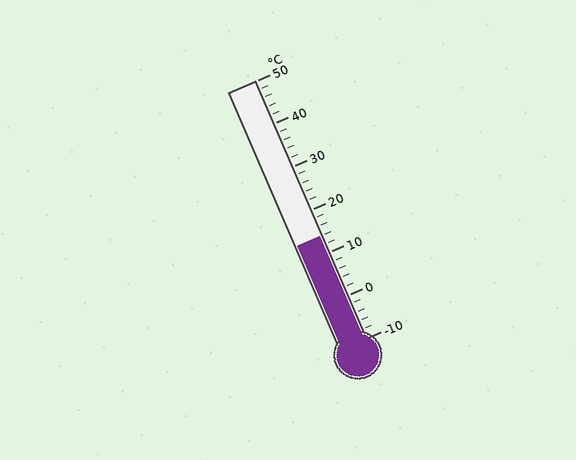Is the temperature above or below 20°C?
The temperature is below 20°C.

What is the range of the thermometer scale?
The thermometer scale ranges from -10°C to 50°C.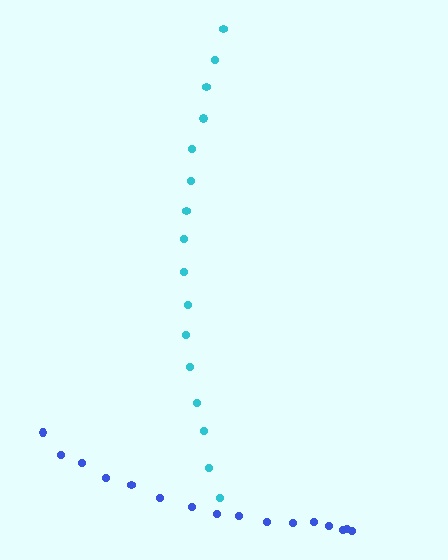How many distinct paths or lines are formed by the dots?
There are 2 distinct paths.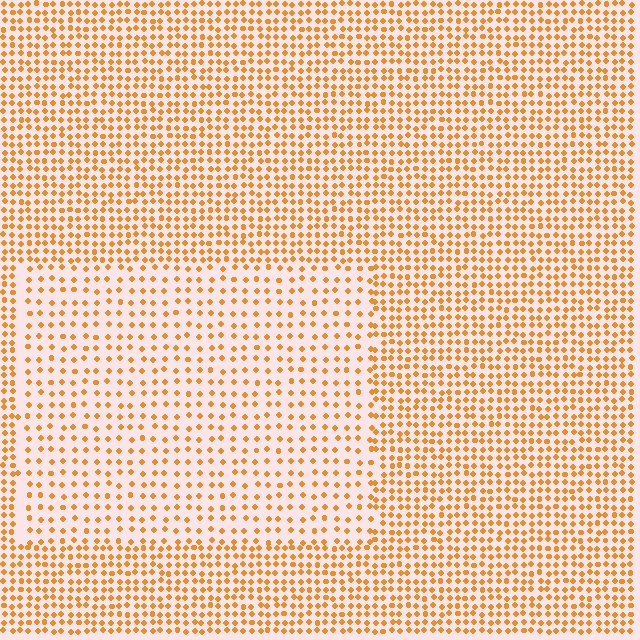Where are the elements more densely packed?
The elements are more densely packed outside the rectangle boundary.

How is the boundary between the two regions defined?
The boundary is defined by a change in element density (approximately 1.9x ratio). All elements are the same color, size, and shape.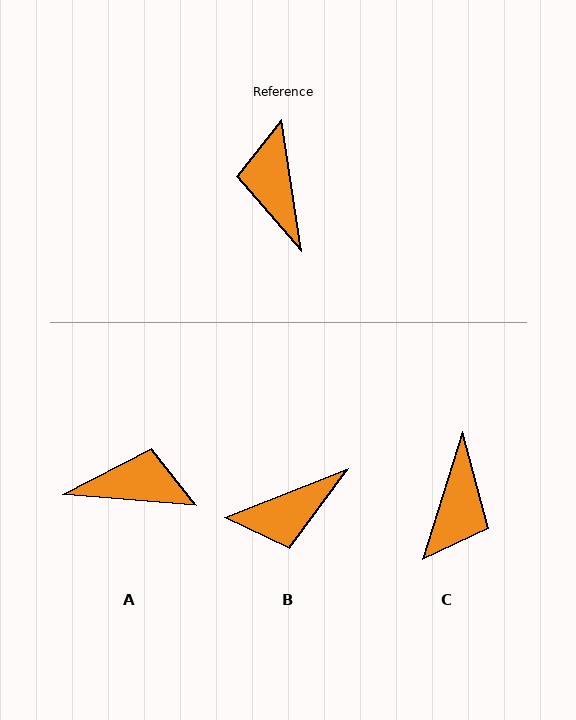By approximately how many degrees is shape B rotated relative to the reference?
Approximately 103 degrees counter-clockwise.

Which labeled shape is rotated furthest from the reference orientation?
C, about 154 degrees away.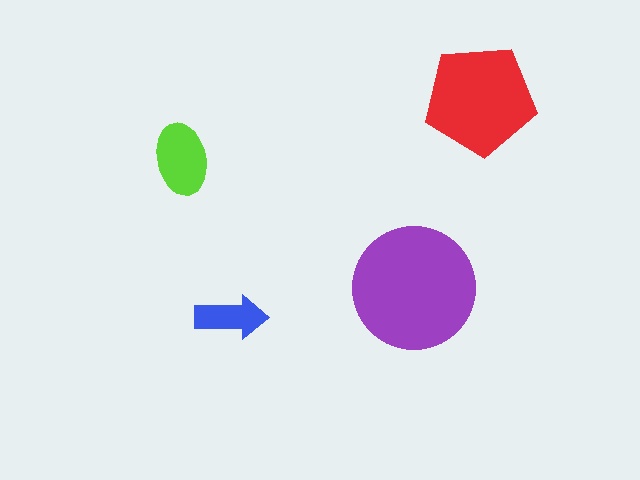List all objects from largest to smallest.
The purple circle, the red pentagon, the lime ellipse, the blue arrow.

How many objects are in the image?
There are 4 objects in the image.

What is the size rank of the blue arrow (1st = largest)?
4th.